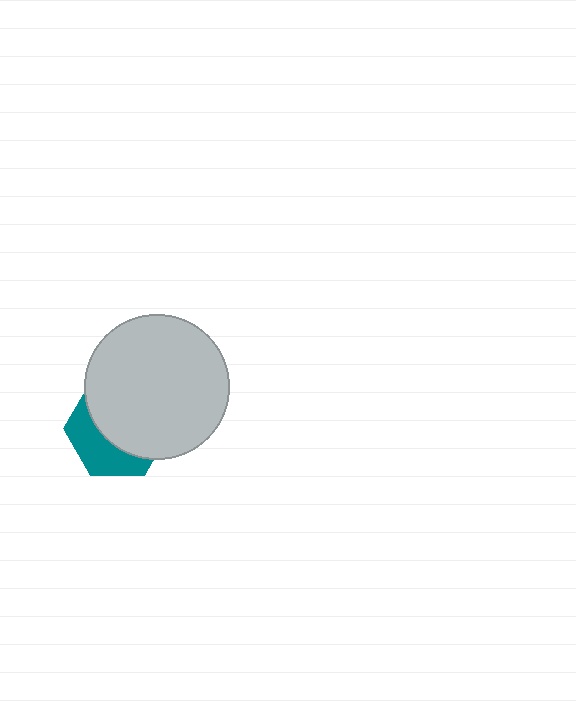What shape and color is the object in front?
The object in front is a light gray circle.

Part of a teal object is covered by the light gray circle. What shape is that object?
It is a hexagon.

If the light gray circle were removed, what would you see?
You would see the complete teal hexagon.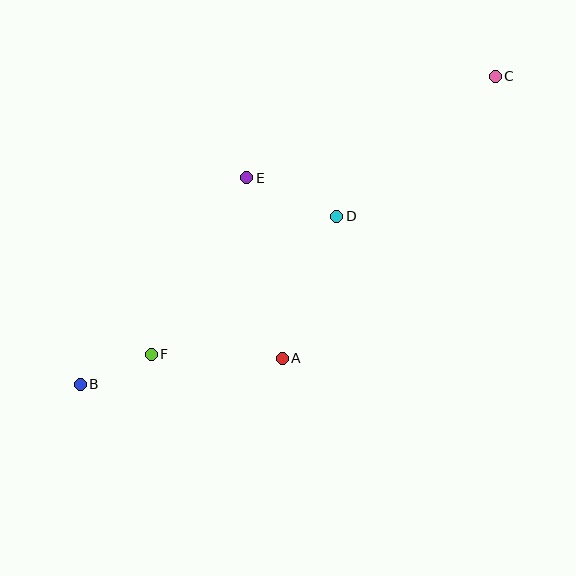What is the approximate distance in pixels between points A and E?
The distance between A and E is approximately 184 pixels.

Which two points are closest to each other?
Points B and F are closest to each other.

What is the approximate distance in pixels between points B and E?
The distance between B and E is approximately 265 pixels.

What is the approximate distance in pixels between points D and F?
The distance between D and F is approximately 231 pixels.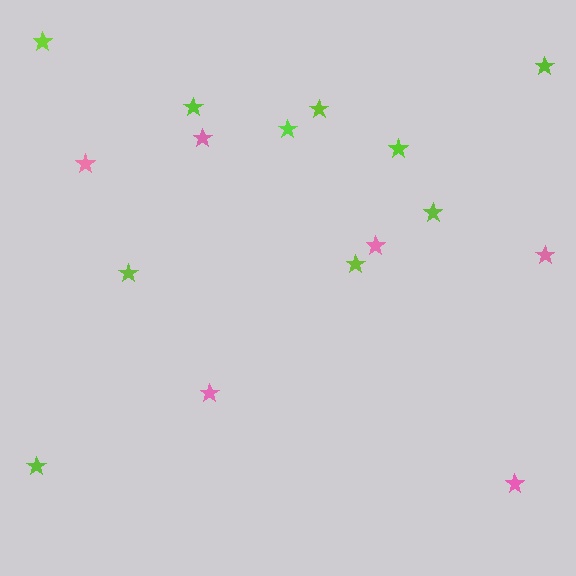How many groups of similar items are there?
There are 2 groups: one group of pink stars (6) and one group of lime stars (10).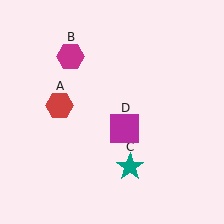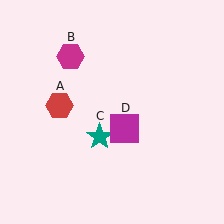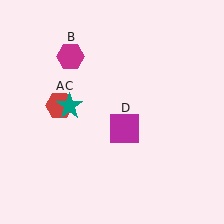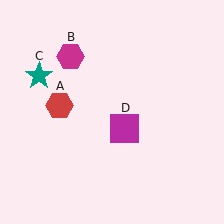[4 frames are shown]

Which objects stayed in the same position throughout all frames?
Red hexagon (object A) and magenta hexagon (object B) and magenta square (object D) remained stationary.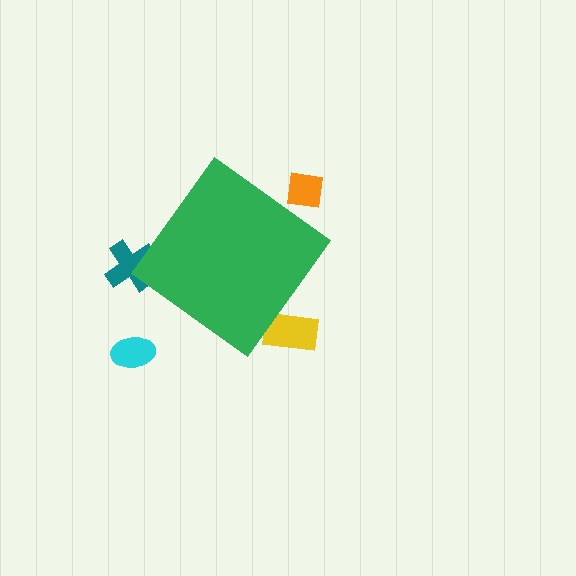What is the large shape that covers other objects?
A green diamond.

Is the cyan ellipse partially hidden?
No, the cyan ellipse is fully visible.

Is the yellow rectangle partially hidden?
Yes, the yellow rectangle is partially hidden behind the green diamond.